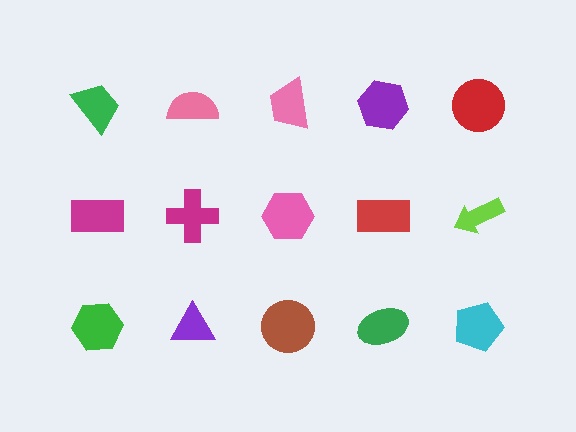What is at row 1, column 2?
A pink semicircle.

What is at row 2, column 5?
A lime arrow.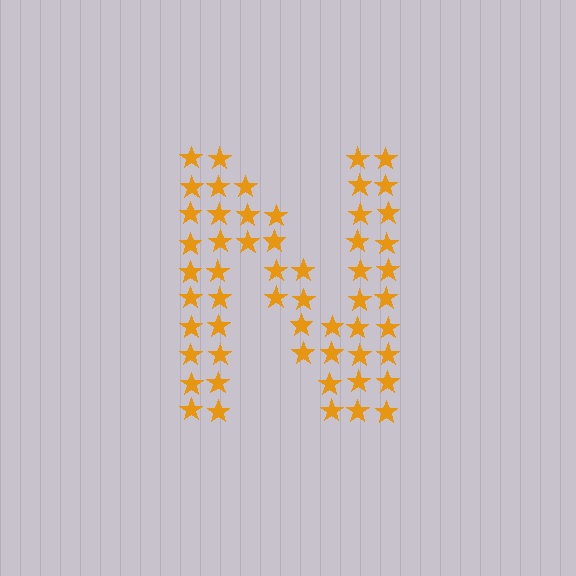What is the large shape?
The large shape is the letter N.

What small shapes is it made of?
It is made of small stars.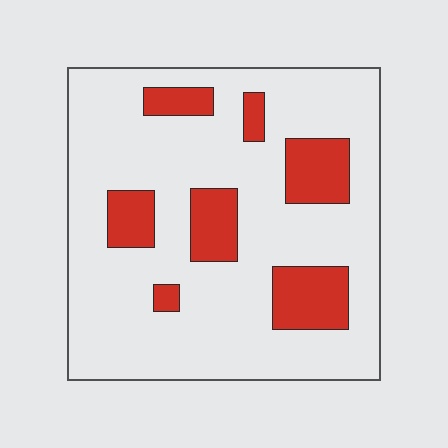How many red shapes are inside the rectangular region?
7.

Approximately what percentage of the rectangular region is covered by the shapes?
Approximately 20%.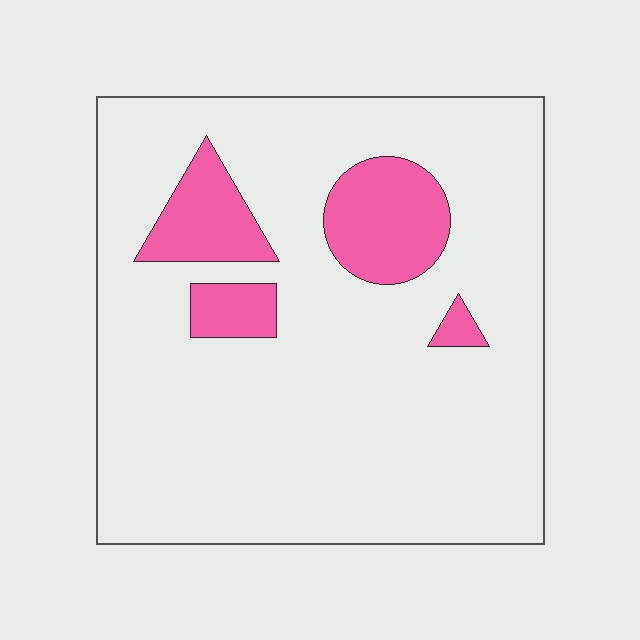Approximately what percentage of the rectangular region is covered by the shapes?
Approximately 15%.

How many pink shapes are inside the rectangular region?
4.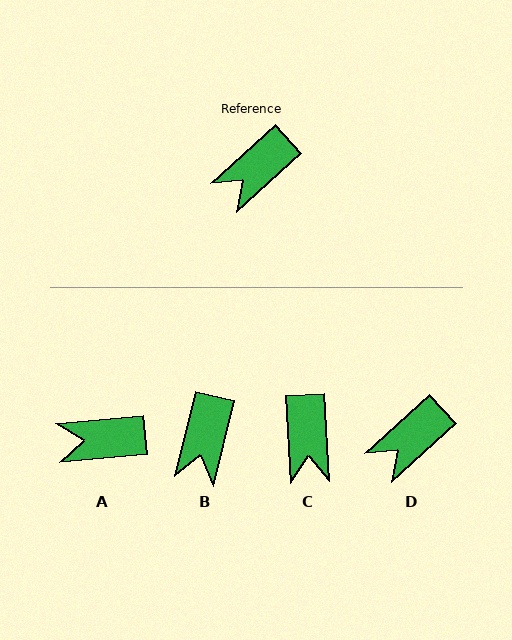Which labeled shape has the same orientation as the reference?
D.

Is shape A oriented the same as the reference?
No, it is off by about 37 degrees.